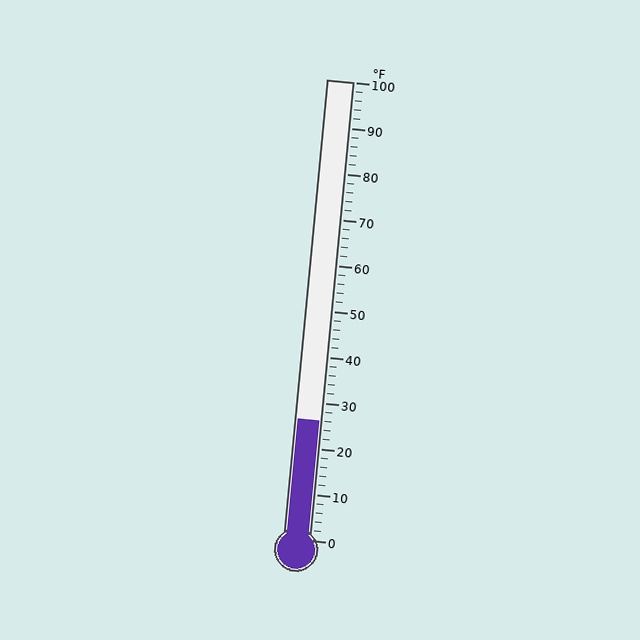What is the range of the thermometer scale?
The thermometer scale ranges from 0°F to 100°F.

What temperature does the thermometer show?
The thermometer shows approximately 26°F.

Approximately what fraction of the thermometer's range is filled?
The thermometer is filled to approximately 25% of its range.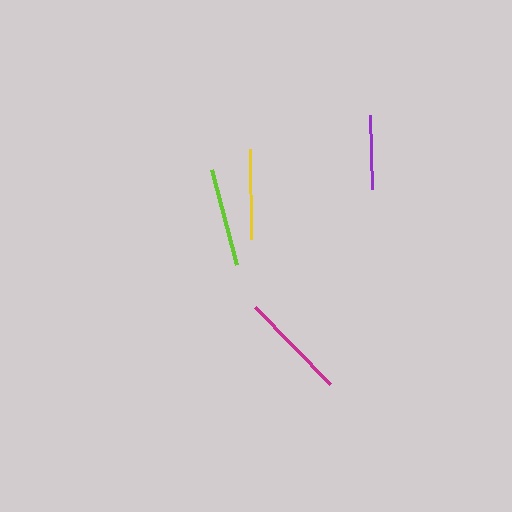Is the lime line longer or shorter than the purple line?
The lime line is longer than the purple line.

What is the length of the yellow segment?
The yellow segment is approximately 90 pixels long.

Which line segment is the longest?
The magenta line is the longest at approximately 108 pixels.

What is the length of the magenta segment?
The magenta segment is approximately 108 pixels long.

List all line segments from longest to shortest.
From longest to shortest: magenta, lime, yellow, purple.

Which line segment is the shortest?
The purple line is the shortest at approximately 74 pixels.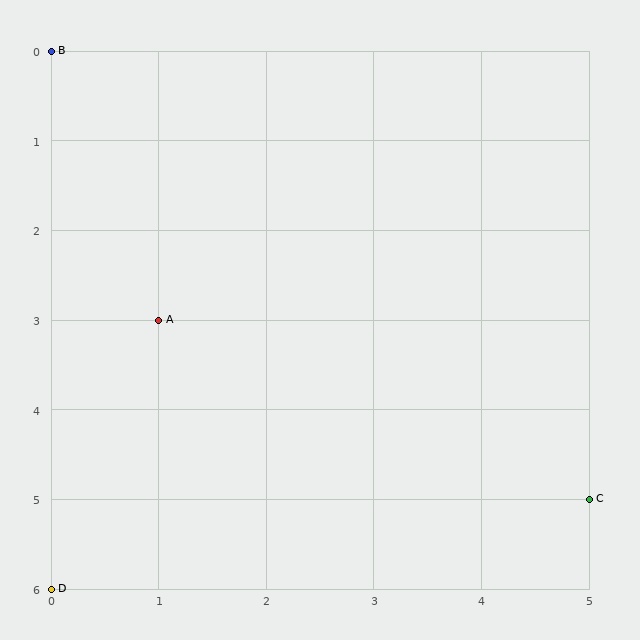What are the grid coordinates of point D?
Point D is at grid coordinates (0, 6).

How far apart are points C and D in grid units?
Points C and D are 5 columns and 1 row apart (about 5.1 grid units diagonally).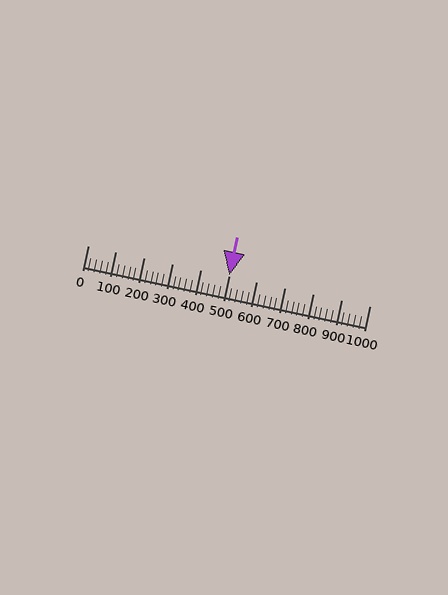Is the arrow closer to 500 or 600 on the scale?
The arrow is closer to 500.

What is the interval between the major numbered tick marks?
The major tick marks are spaced 100 units apart.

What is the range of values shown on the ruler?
The ruler shows values from 0 to 1000.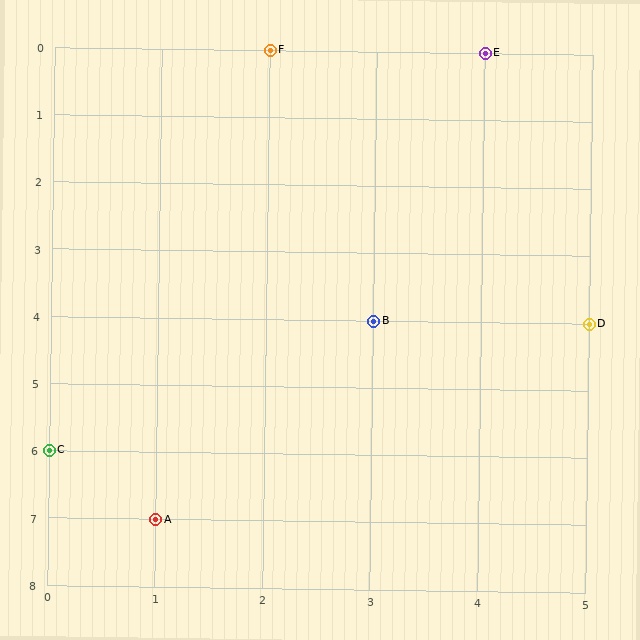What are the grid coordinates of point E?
Point E is at grid coordinates (4, 0).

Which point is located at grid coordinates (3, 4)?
Point B is at (3, 4).